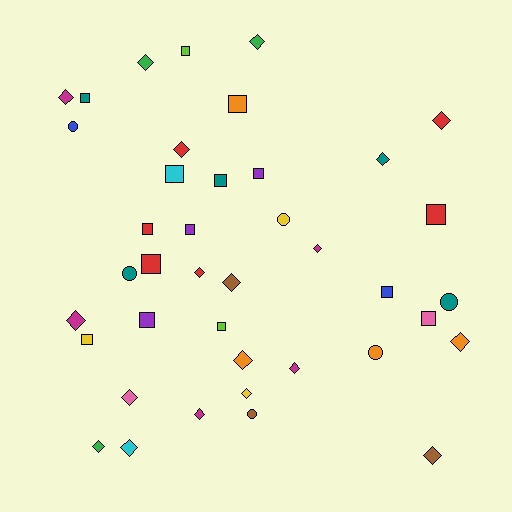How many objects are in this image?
There are 40 objects.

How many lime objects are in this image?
There are 2 lime objects.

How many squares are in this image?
There are 15 squares.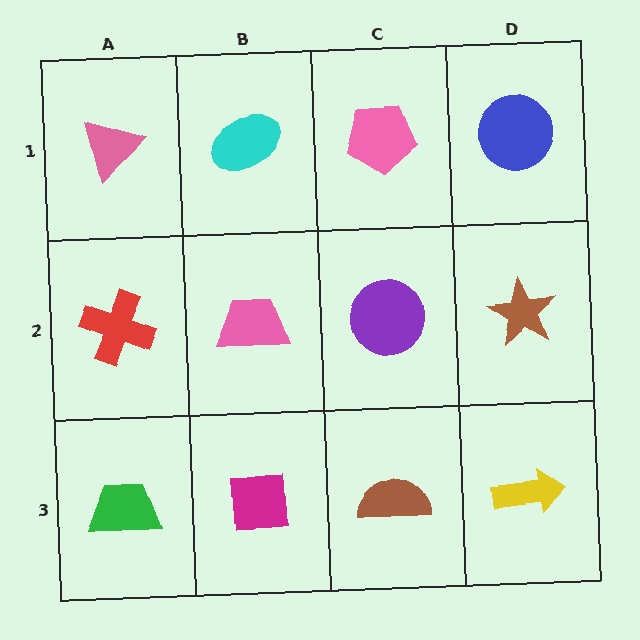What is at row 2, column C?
A purple circle.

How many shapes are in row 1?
4 shapes.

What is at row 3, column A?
A green trapezoid.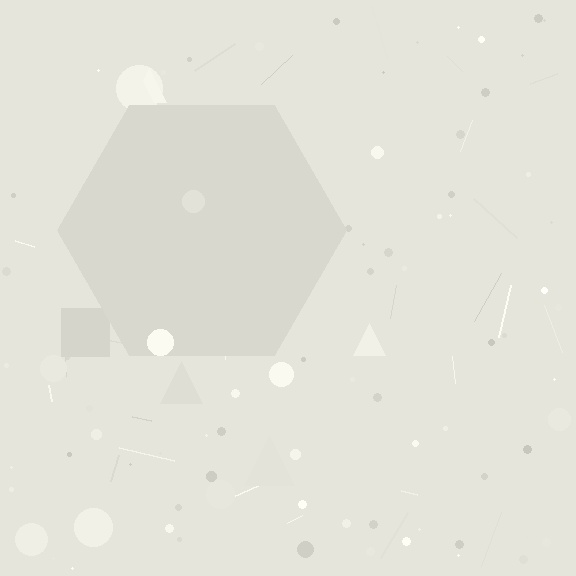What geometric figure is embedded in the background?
A hexagon is embedded in the background.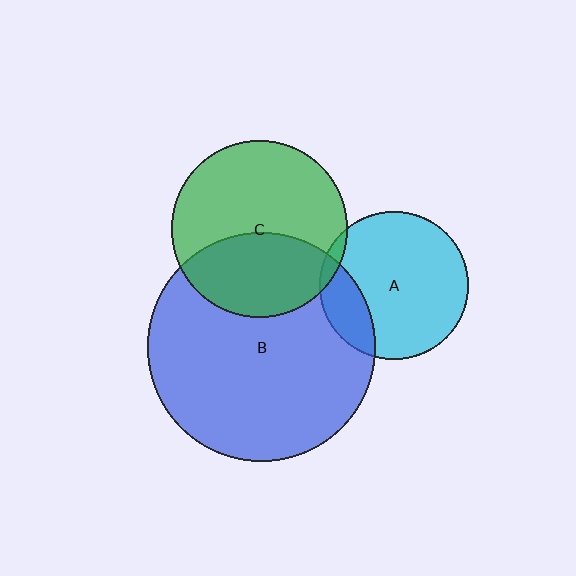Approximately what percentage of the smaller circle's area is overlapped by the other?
Approximately 40%.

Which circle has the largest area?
Circle B (blue).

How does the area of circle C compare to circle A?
Approximately 1.4 times.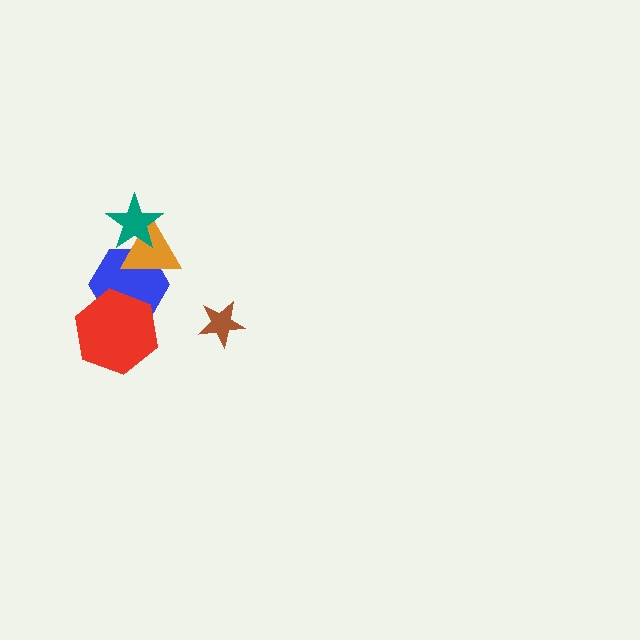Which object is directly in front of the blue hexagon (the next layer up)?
The orange triangle is directly in front of the blue hexagon.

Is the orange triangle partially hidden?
Yes, it is partially covered by another shape.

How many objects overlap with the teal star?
2 objects overlap with the teal star.